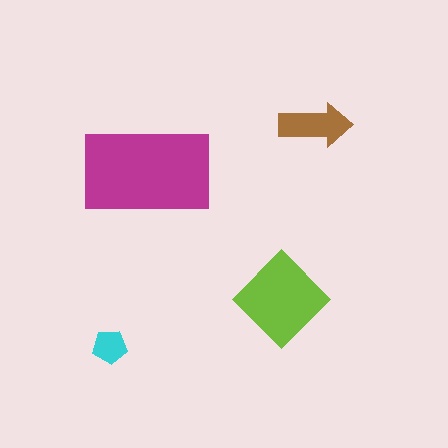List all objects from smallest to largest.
The cyan pentagon, the brown arrow, the lime diamond, the magenta rectangle.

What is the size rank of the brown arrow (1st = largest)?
3rd.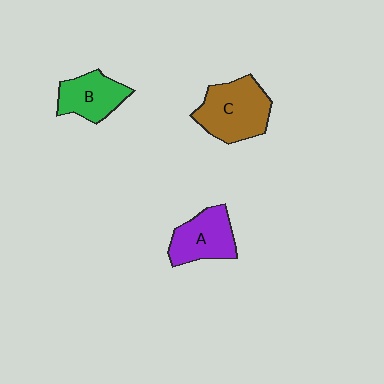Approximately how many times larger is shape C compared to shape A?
Approximately 1.3 times.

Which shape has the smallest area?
Shape B (green).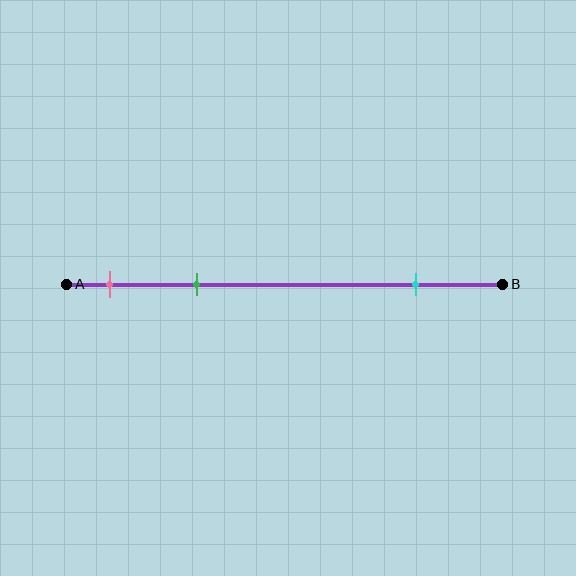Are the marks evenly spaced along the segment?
No, the marks are not evenly spaced.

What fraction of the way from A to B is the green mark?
The green mark is approximately 30% (0.3) of the way from A to B.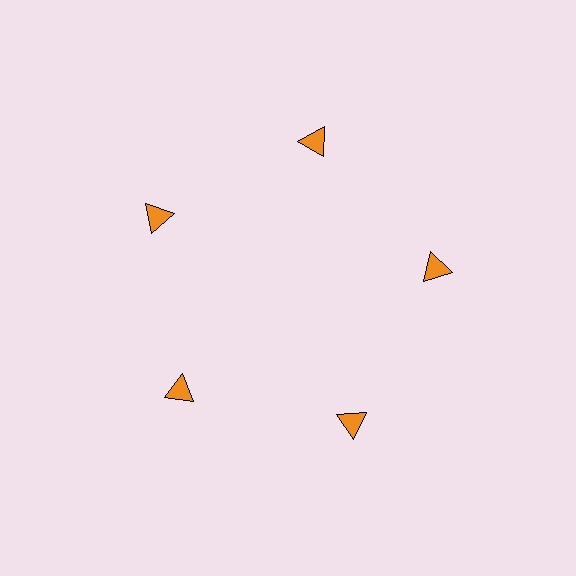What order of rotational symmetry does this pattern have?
This pattern has 5-fold rotational symmetry.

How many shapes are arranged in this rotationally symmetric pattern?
There are 5 shapes, arranged in 5 groups of 1.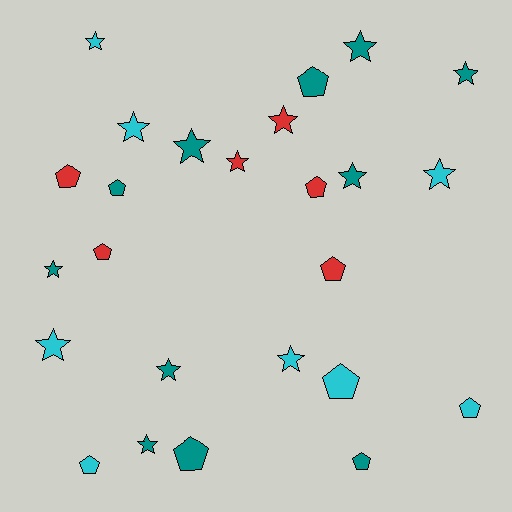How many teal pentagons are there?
There are 4 teal pentagons.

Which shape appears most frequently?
Star, with 14 objects.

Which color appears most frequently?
Teal, with 11 objects.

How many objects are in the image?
There are 25 objects.